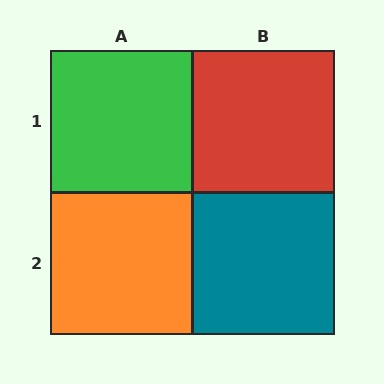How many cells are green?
1 cell is green.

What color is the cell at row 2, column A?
Orange.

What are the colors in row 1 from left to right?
Green, red.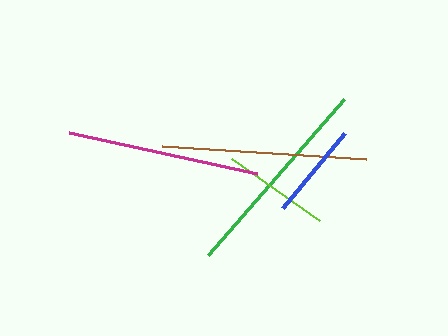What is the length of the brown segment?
The brown segment is approximately 205 pixels long.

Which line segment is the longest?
The green line is the longest at approximately 207 pixels.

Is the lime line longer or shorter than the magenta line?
The magenta line is longer than the lime line.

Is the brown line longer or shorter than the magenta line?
The brown line is longer than the magenta line.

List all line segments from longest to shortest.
From longest to shortest: green, brown, magenta, lime, blue.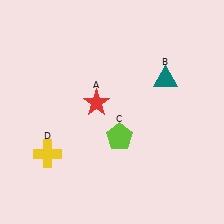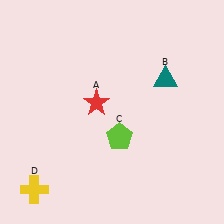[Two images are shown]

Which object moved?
The yellow cross (D) moved down.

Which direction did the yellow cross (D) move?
The yellow cross (D) moved down.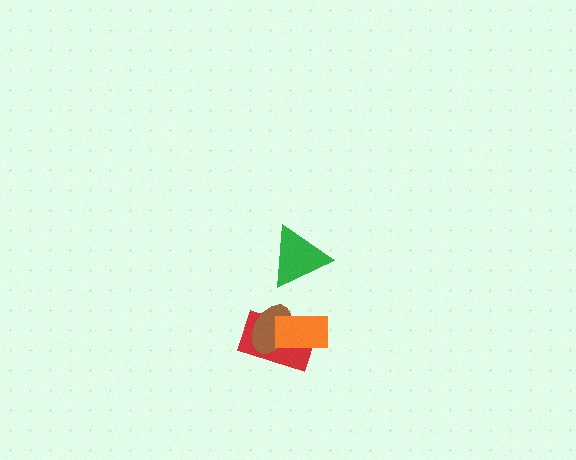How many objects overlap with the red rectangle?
2 objects overlap with the red rectangle.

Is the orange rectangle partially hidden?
No, no other shape covers it.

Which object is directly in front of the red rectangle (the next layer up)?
The brown ellipse is directly in front of the red rectangle.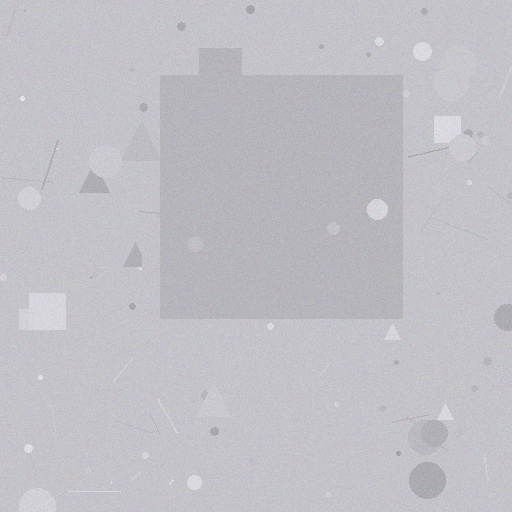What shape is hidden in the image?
A square is hidden in the image.